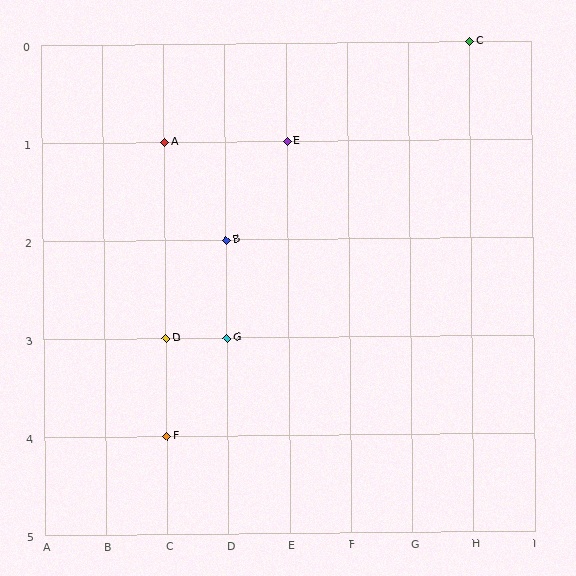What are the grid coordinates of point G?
Point G is at grid coordinates (D, 3).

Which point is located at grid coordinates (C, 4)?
Point F is at (C, 4).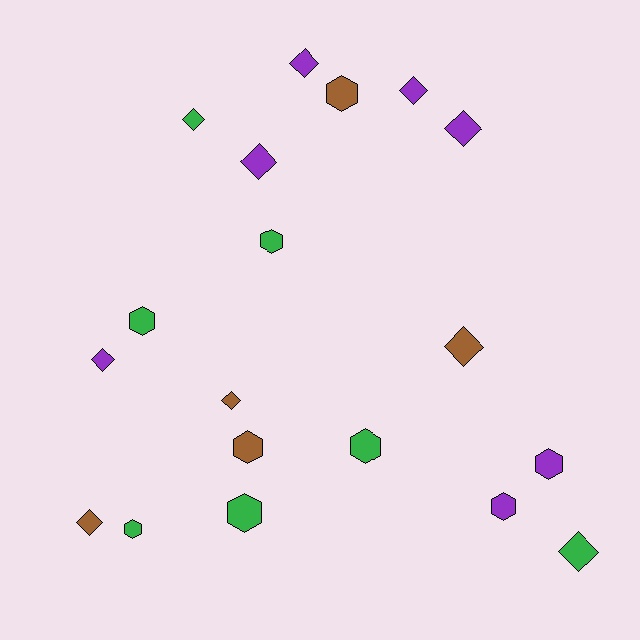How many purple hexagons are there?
There are 2 purple hexagons.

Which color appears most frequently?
Purple, with 7 objects.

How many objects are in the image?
There are 19 objects.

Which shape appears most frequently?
Diamond, with 10 objects.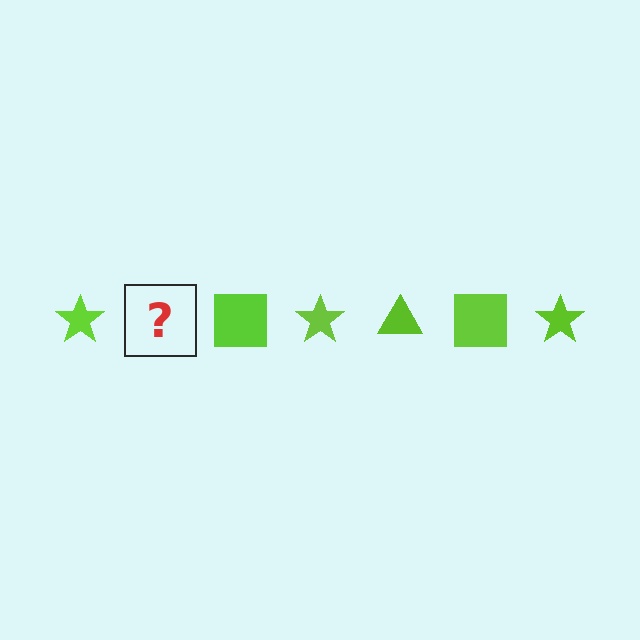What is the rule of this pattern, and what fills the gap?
The rule is that the pattern cycles through star, triangle, square shapes in lime. The gap should be filled with a lime triangle.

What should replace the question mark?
The question mark should be replaced with a lime triangle.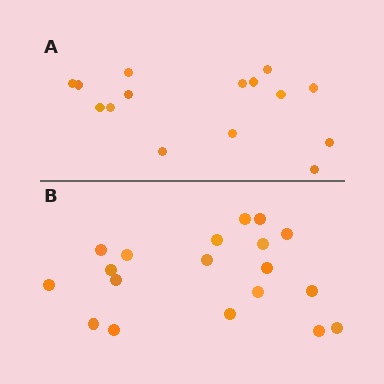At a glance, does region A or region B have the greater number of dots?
Region B (the bottom region) has more dots.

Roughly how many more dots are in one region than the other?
Region B has about 4 more dots than region A.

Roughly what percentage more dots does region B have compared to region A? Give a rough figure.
About 25% more.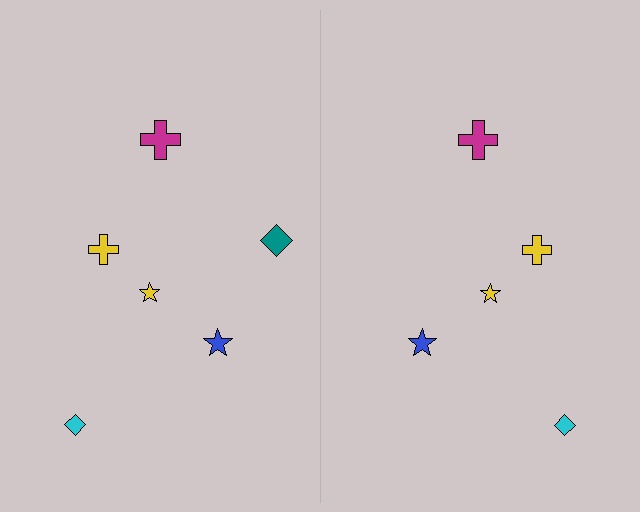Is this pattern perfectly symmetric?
No, the pattern is not perfectly symmetric. A teal diamond is missing from the right side.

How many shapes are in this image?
There are 11 shapes in this image.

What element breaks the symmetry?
A teal diamond is missing from the right side.